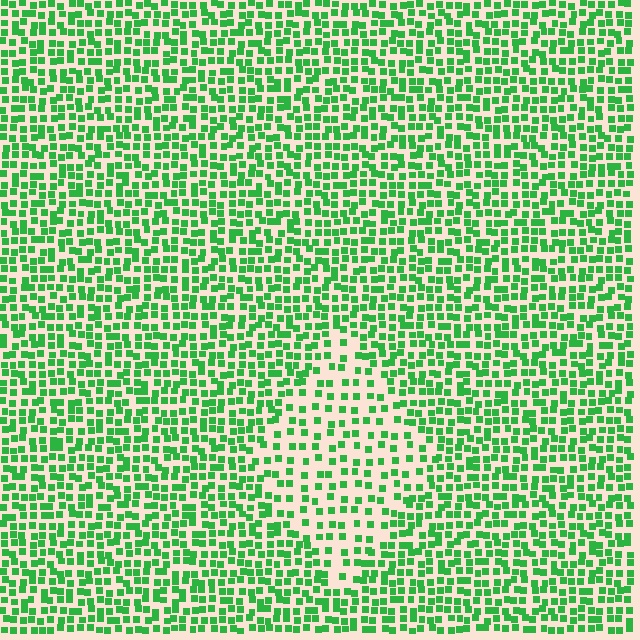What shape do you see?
I see a diamond.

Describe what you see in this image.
The image contains small green elements arranged at two different densities. A diamond-shaped region is visible where the elements are less densely packed than the surrounding area.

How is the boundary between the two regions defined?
The boundary is defined by a change in element density (approximately 1.9x ratio). All elements are the same color, size, and shape.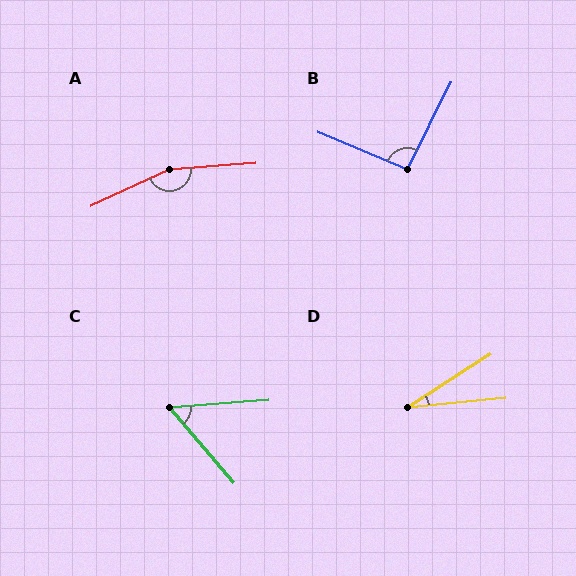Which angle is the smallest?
D, at approximately 27 degrees.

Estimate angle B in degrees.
Approximately 94 degrees.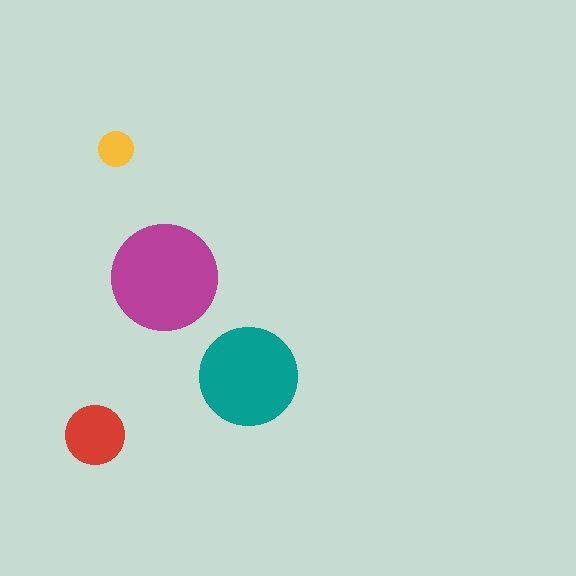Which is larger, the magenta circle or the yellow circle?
The magenta one.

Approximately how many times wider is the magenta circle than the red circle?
About 2 times wider.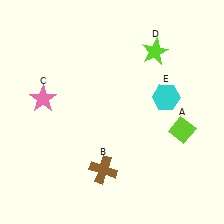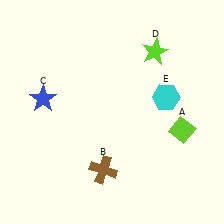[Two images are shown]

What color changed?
The star (C) changed from pink in Image 1 to blue in Image 2.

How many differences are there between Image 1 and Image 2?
There is 1 difference between the two images.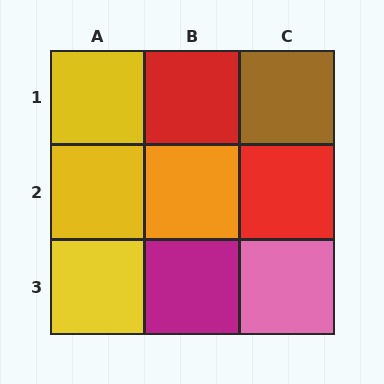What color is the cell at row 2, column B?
Orange.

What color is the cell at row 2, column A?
Yellow.